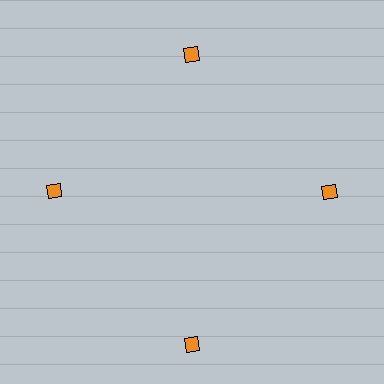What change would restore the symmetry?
The symmetry would be restored by moving it inward, back onto the ring so that all 4 diamonds sit at equal angles and equal distance from the center.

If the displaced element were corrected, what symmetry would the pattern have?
It would have 4-fold rotational symmetry — the pattern would map onto itself every 90 degrees.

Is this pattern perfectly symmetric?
No. The 4 orange diamonds are arranged in a ring, but one element near the 6 o'clock position is pushed outward from the center, breaking the 4-fold rotational symmetry.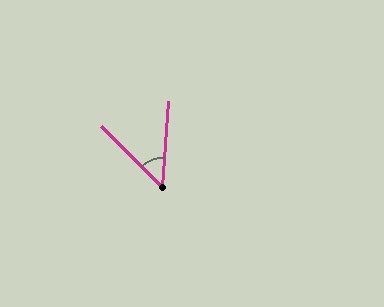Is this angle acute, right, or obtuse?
It is acute.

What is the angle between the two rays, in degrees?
Approximately 49 degrees.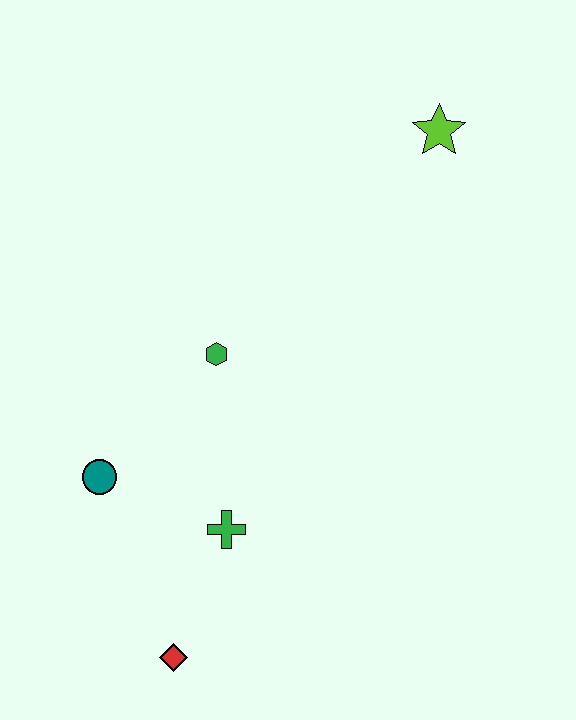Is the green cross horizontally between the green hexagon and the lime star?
Yes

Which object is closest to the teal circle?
The green cross is closest to the teal circle.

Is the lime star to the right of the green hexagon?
Yes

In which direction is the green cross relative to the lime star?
The green cross is below the lime star.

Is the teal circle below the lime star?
Yes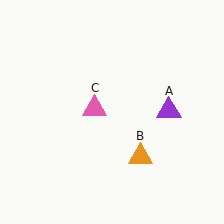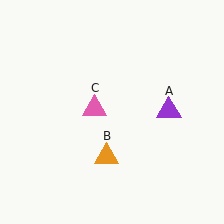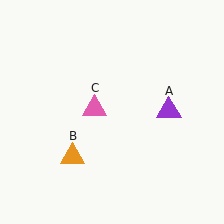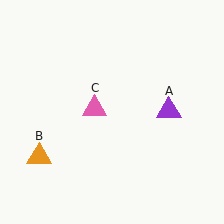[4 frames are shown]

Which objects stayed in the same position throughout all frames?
Purple triangle (object A) and pink triangle (object C) remained stationary.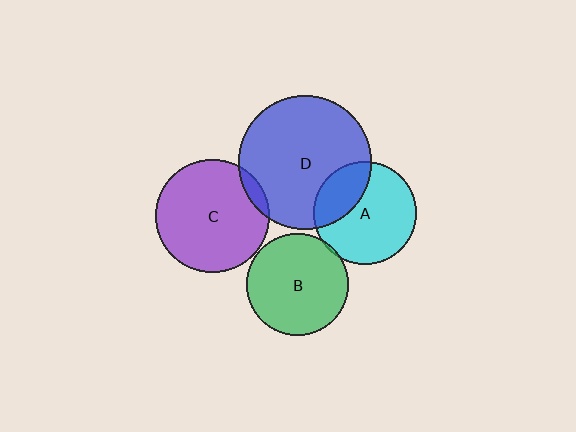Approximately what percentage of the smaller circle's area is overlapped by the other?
Approximately 30%.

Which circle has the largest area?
Circle D (blue).